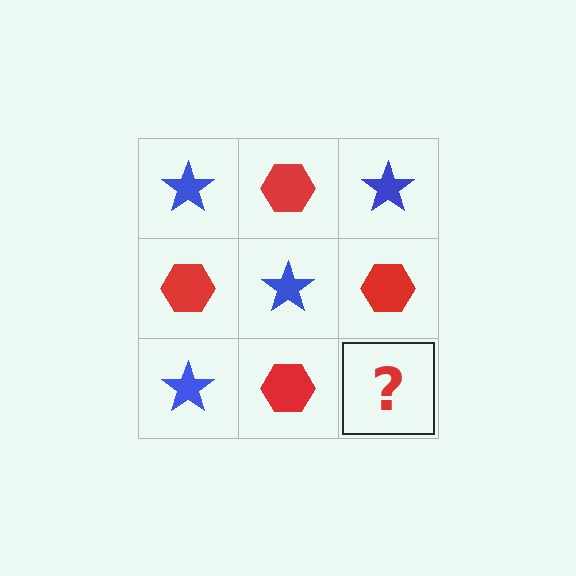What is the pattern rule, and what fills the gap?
The rule is that it alternates blue star and red hexagon in a checkerboard pattern. The gap should be filled with a blue star.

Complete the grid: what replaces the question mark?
The question mark should be replaced with a blue star.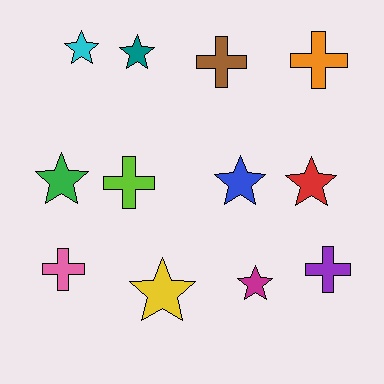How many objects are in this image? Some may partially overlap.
There are 12 objects.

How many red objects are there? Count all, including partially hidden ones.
There is 1 red object.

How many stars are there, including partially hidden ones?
There are 7 stars.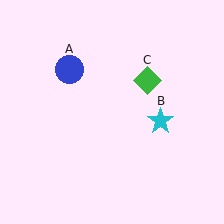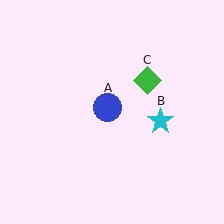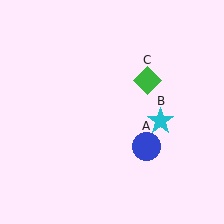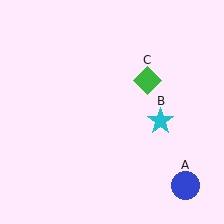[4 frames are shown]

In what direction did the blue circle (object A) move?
The blue circle (object A) moved down and to the right.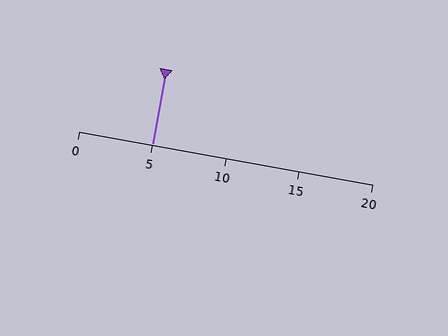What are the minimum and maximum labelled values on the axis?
The axis runs from 0 to 20.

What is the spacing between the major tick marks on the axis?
The major ticks are spaced 5 apart.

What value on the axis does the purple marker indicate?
The marker indicates approximately 5.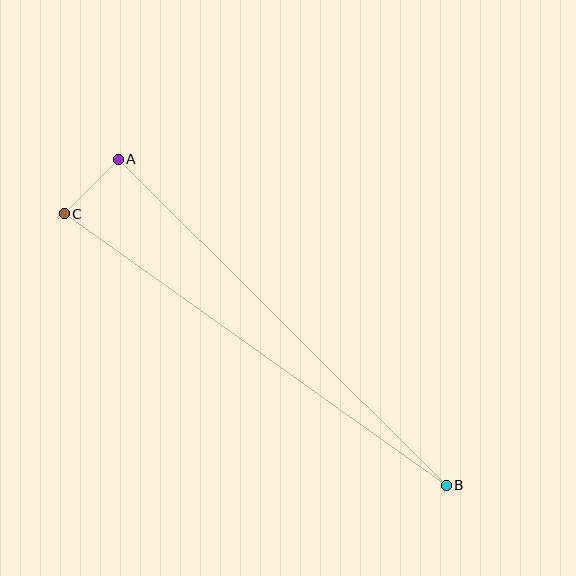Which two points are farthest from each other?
Points B and C are farthest from each other.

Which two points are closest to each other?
Points A and C are closest to each other.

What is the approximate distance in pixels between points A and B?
The distance between A and B is approximately 462 pixels.